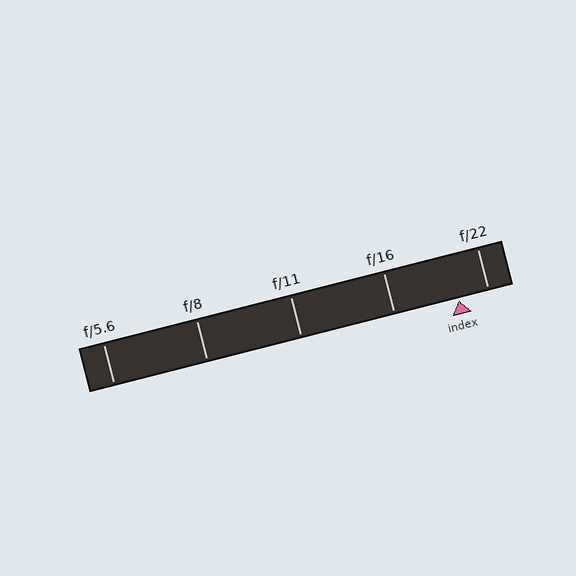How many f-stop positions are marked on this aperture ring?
There are 5 f-stop positions marked.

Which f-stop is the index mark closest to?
The index mark is closest to f/22.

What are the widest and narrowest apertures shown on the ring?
The widest aperture shown is f/5.6 and the narrowest is f/22.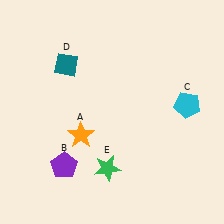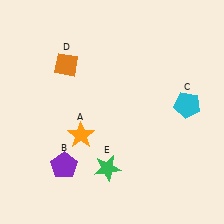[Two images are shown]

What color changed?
The diamond (D) changed from teal in Image 1 to orange in Image 2.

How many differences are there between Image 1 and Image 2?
There is 1 difference between the two images.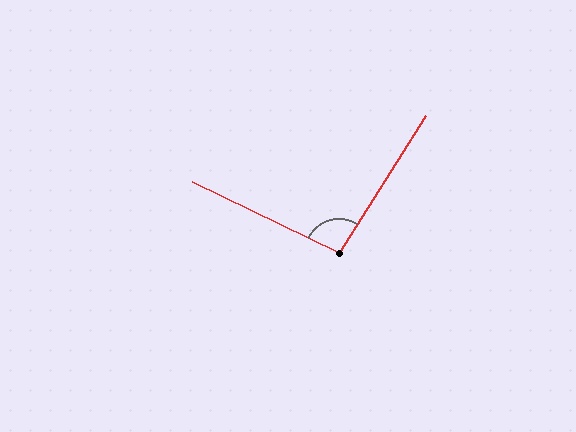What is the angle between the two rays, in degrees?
Approximately 97 degrees.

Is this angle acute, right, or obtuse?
It is obtuse.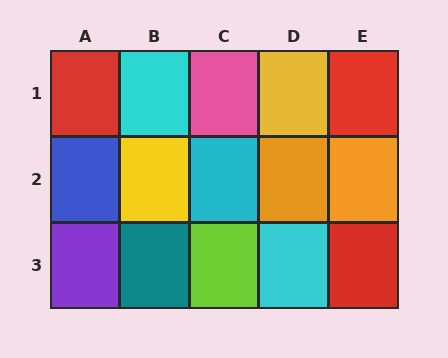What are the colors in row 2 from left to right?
Blue, yellow, cyan, orange, orange.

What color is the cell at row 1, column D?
Yellow.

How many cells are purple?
1 cell is purple.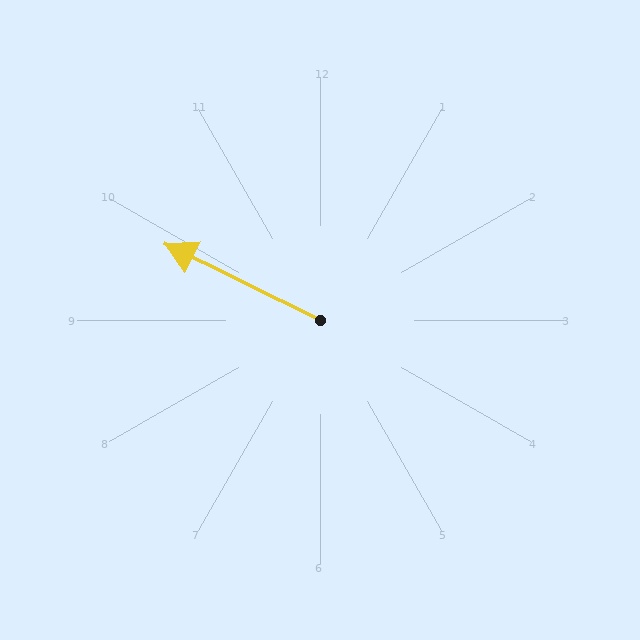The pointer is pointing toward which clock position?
Roughly 10 o'clock.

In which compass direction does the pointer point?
Northwest.